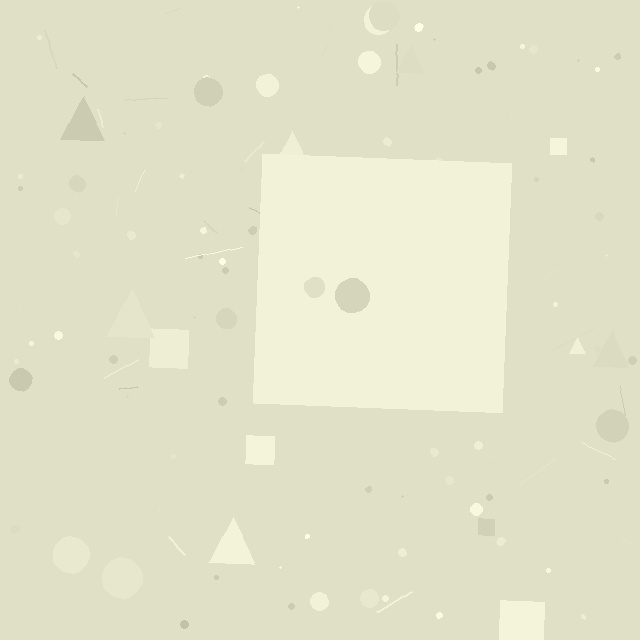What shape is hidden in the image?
A square is hidden in the image.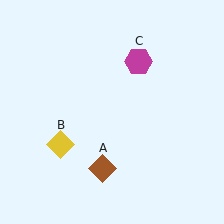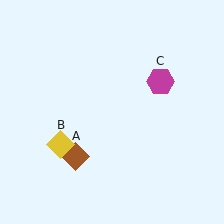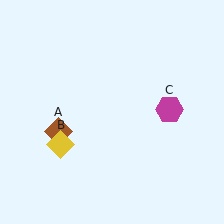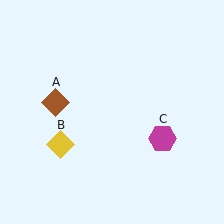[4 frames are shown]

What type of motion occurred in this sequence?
The brown diamond (object A), magenta hexagon (object C) rotated clockwise around the center of the scene.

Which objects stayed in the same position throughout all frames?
Yellow diamond (object B) remained stationary.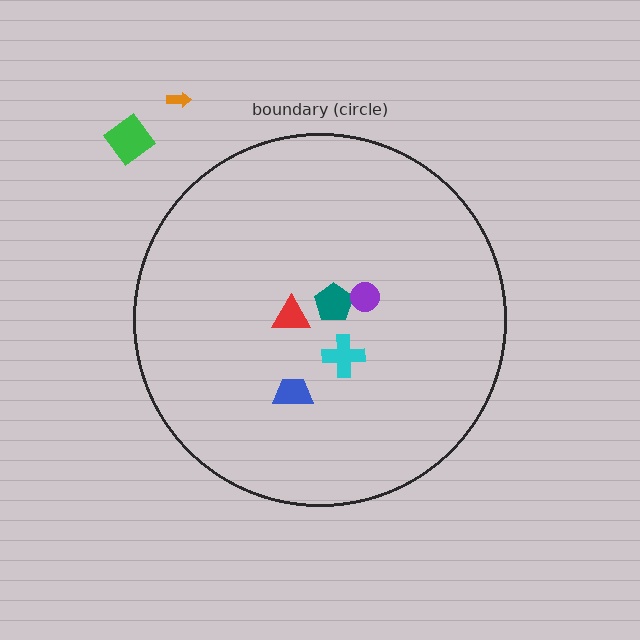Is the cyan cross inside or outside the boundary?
Inside.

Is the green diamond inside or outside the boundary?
Outside.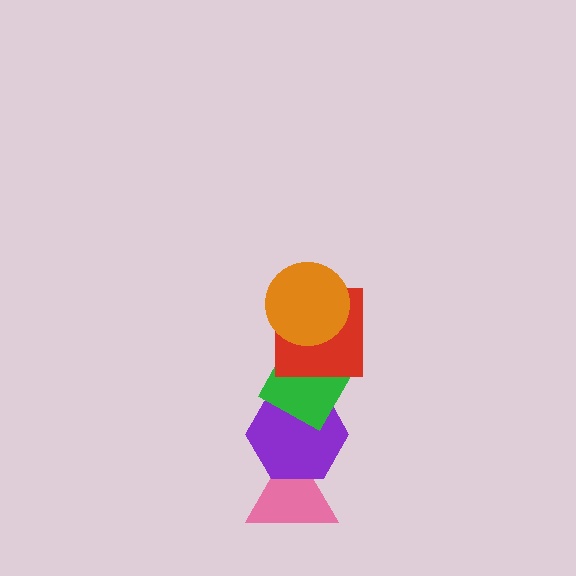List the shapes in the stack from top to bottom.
From top to bottom: the orange circle, the red square, the green diamond, the purple hexagon, the pink triangle.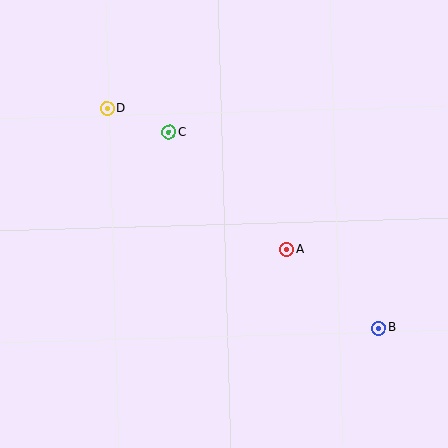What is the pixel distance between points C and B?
The distance between C and B is 287 pixels.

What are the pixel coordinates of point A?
Point A is at (287, 250).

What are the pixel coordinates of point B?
Point B is at (379, 328).